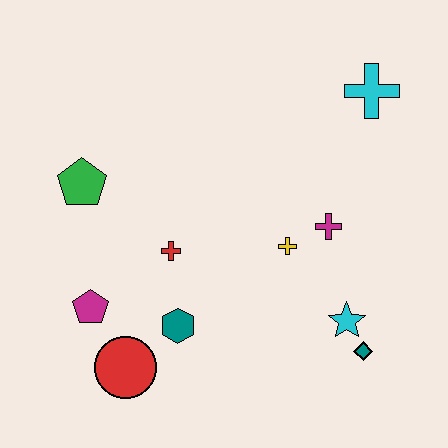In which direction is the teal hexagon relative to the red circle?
The teal hexagon is to the right of the red circle.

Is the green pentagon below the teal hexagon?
No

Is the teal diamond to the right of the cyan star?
Yes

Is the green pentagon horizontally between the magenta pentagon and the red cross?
No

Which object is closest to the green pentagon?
The red cross is closest to the green pentagon.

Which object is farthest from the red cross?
The cyan cross is farthest from the red cross.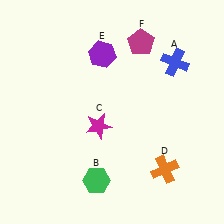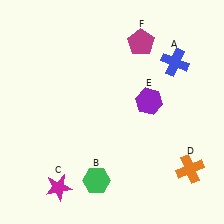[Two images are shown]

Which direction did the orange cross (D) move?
The orange cross (D) moved right.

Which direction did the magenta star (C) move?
The magenta star (C) moved down.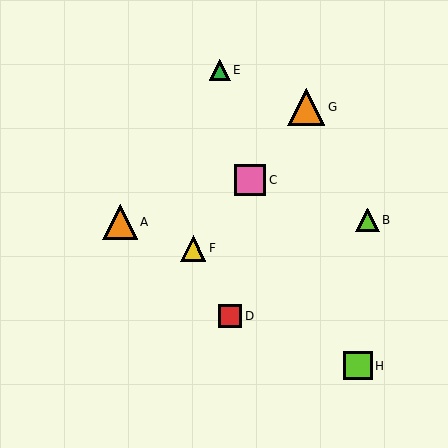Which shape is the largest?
The orange triangle (labeled G) is the largest.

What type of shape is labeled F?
Shape F is a yellow triangle.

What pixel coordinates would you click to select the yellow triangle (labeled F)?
Click at (193, 248) to select the yellow triangle F.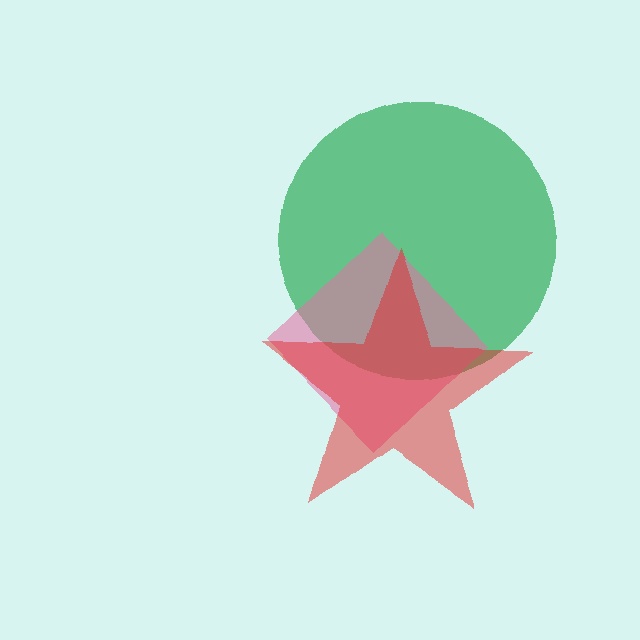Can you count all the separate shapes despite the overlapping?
Yes, there are 3 separate shapes.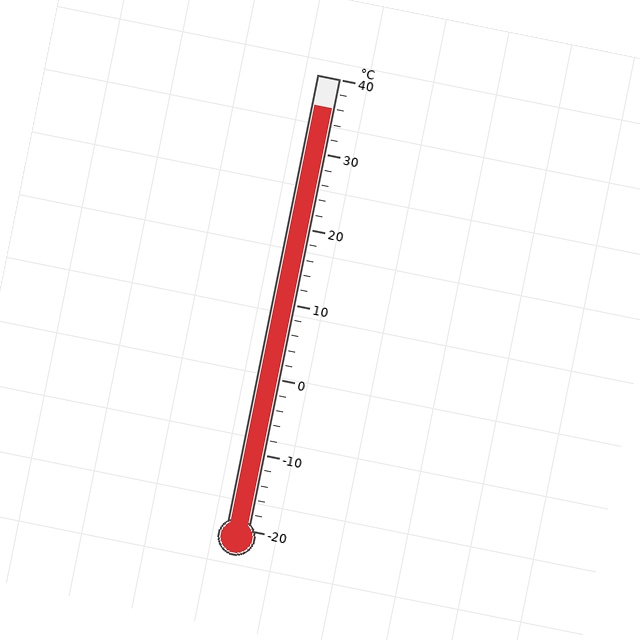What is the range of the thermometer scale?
The thermometer scale ranges from -20°C to 40°C.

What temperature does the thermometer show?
The thermometer shows approximately 36°C.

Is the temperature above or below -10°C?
The temperature is above -10°C.